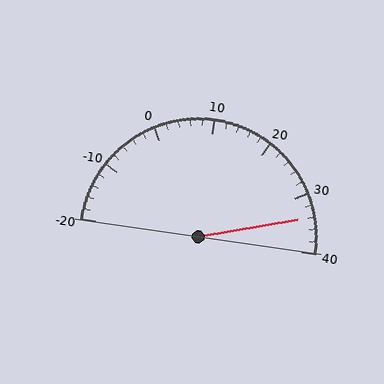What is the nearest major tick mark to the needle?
The nearest major tick mark is 30.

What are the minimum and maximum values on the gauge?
The gauge ranges from -20 to 40.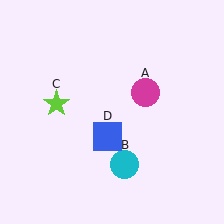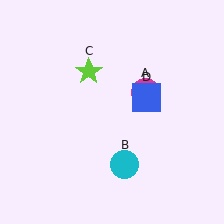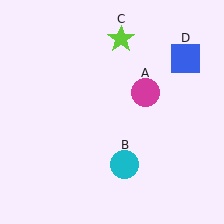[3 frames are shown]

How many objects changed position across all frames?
2 objects changed position: lime star (object C), blue square (object D).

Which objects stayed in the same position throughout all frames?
Magenta circle (object A) and cyan circle (object B) remained stationary.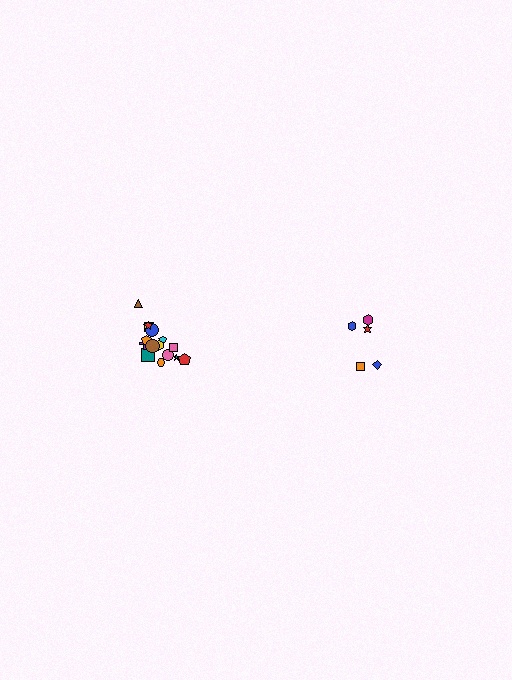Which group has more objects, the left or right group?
The left group.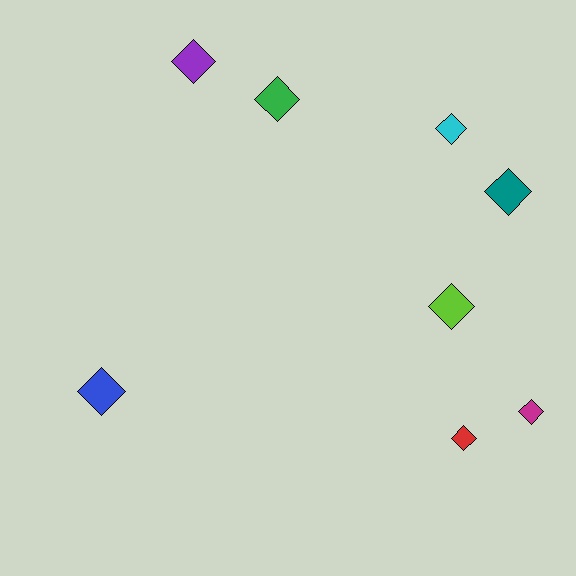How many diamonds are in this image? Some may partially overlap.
There are 8 diamonds.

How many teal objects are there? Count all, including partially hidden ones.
There is 1 teal object.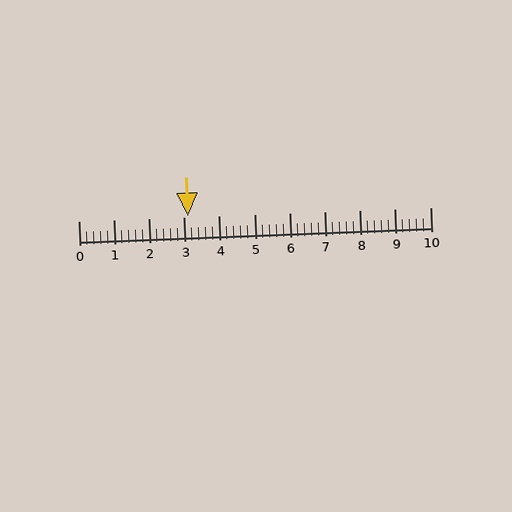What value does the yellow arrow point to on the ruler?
The yellow arrow points to approximately 3.1.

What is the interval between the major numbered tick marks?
The major tick marks are spaced 1 units apart.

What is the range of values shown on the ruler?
The ruler shows values from 0 to 10.